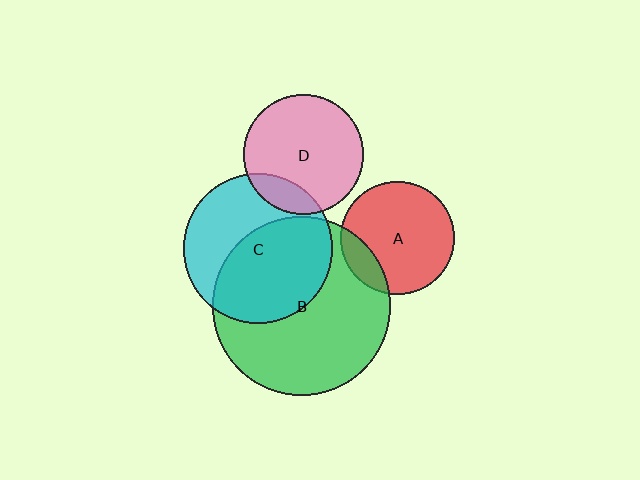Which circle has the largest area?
Circle B (green).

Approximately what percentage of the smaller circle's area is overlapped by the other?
Approximately 15%.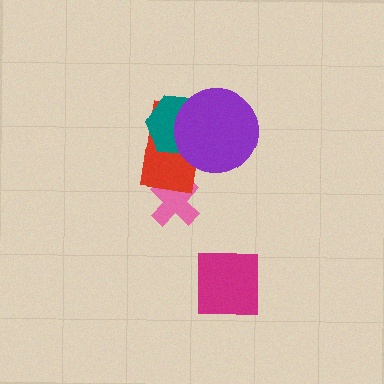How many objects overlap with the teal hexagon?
2 objects overlap with the teal hexagon.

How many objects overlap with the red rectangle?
3 objects overlap with the red rectangle.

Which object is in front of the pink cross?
The red rectangle is in front of the pink cross.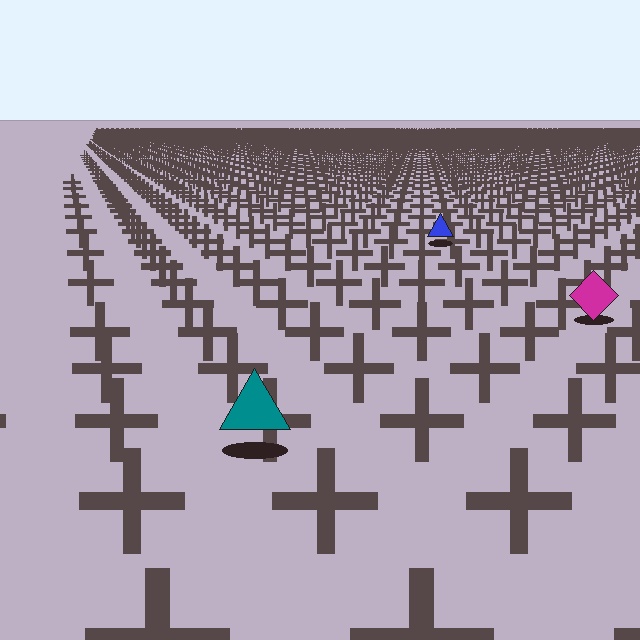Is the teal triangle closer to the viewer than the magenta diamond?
Yes. The teal triangle is closer — you can tell from the texture gradient: the ground texture is coarser near it.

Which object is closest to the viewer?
The teal triangle is closest. The texture marks near it are larger and more spread out.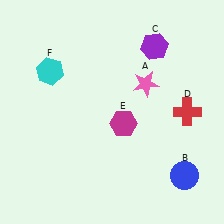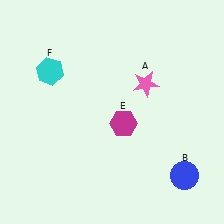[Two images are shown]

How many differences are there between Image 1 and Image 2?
There are 2 differences between the two images.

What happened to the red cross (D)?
The red cross (D) was removed in Image 2. It was in the top-right area of Image 1.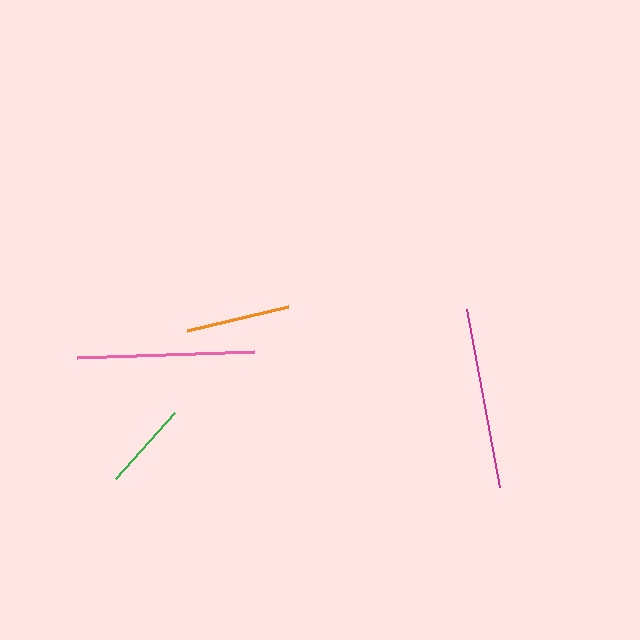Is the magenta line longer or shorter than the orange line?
The magenta line is longer than the orange line.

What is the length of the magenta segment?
The magenta segment is approximately 181 pixels long.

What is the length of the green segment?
The green segment is approximately 89 pixels long.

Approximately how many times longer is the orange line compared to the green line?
The orange line is approximately 1.2 times the length of the green line.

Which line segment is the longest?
The magenta line is the longest at approximately 181 pixels.